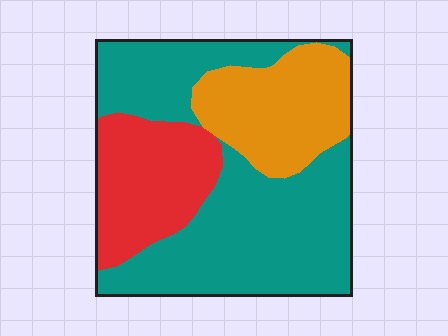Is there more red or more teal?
Teal.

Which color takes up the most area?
Teal, at roughly 55%.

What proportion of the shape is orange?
Orange takes up about one quarter (1/4) of the shape.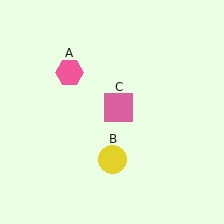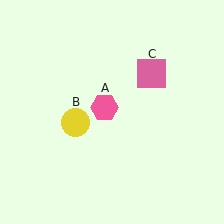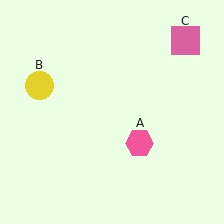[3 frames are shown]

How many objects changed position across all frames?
3 objects changed position: pink hexagon (object A), yellow circle (object B), pink square (object C).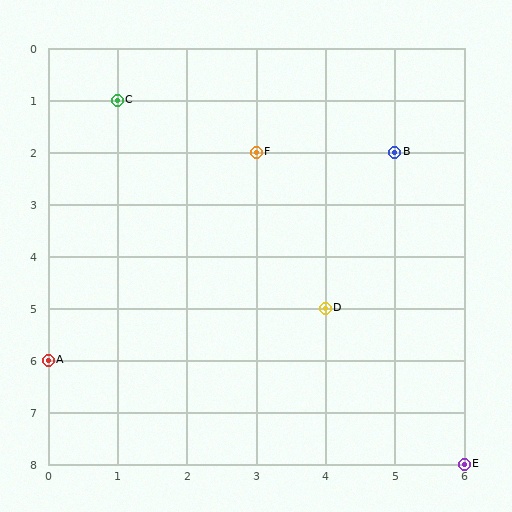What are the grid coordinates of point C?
Point C is at grid coordinates (1, 1).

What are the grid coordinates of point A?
Point A is at grid coordinates (0, 6).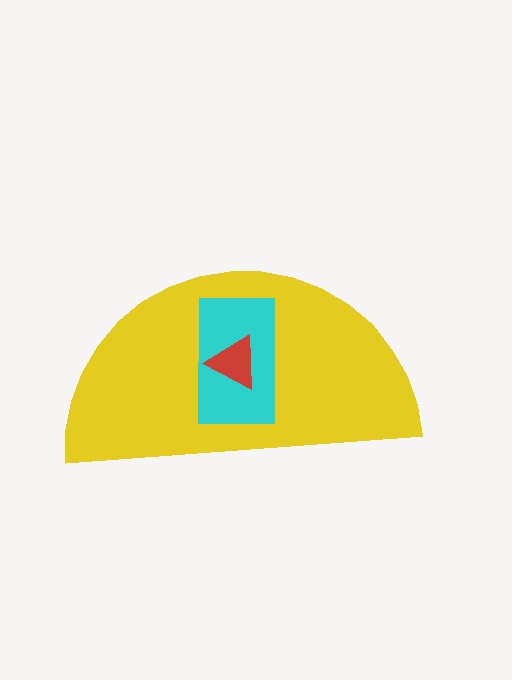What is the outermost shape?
The yellow semicircle.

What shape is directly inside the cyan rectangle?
The red triangle.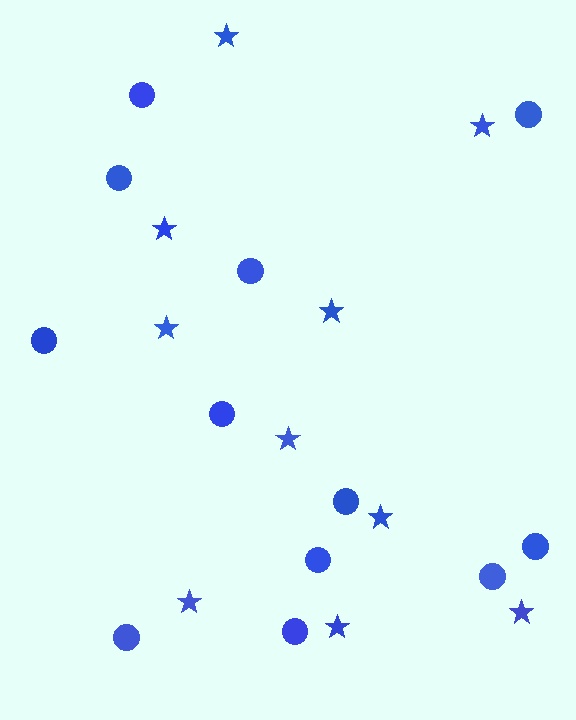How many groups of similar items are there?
There are 2 groups: one group of circles (12) and one group of stars (10).